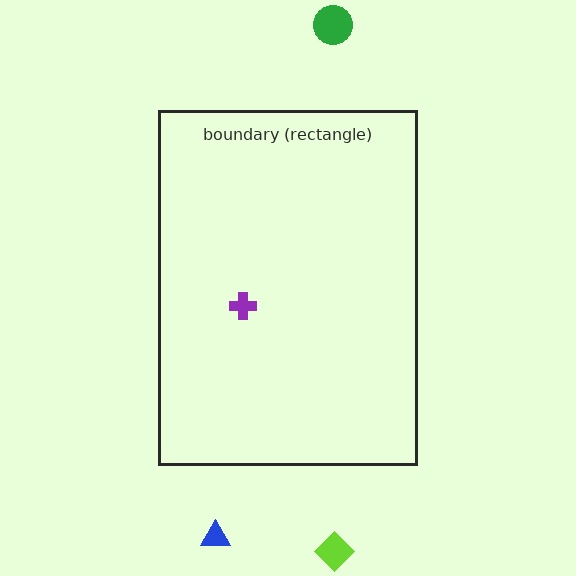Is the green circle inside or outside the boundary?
Outside.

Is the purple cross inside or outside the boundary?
Inside.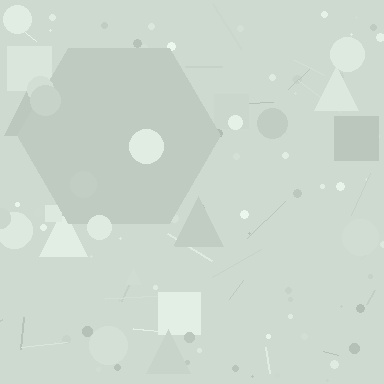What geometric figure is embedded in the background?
A hexagon is embedded in the background.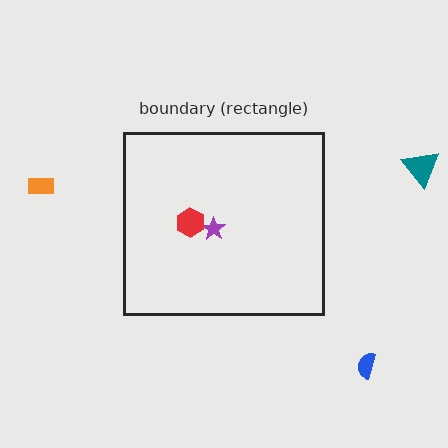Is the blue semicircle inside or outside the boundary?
Outside.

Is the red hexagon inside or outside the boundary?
Inside.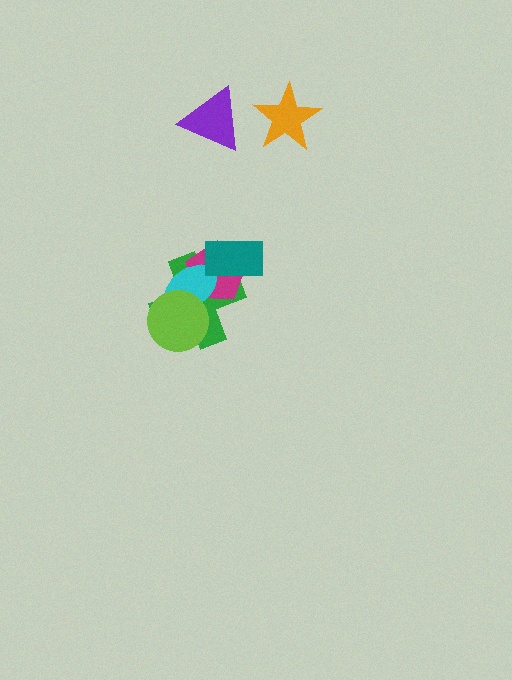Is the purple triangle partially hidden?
No, no other shape covers it.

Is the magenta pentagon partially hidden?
Yes, it is partially covered by another shape.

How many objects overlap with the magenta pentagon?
3 objects overlap with the magenta pentagon.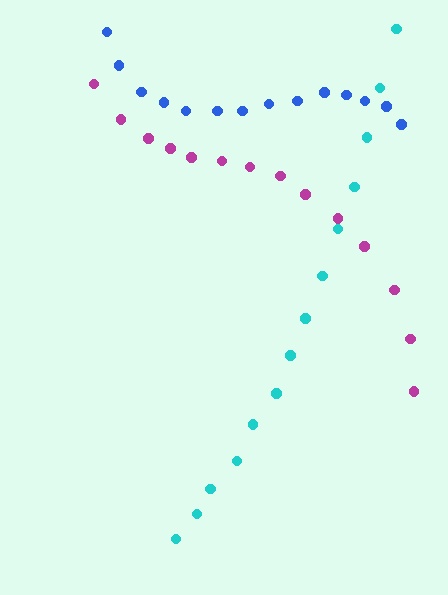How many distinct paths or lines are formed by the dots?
There are 3 distinct paths.